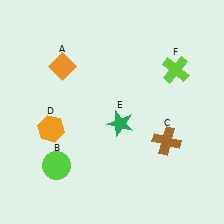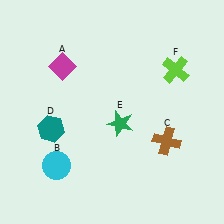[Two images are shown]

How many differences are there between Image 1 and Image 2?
There are 3 differences between the two images.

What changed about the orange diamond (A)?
In Image 1, A is orange. In Image 2, it changed to magenta.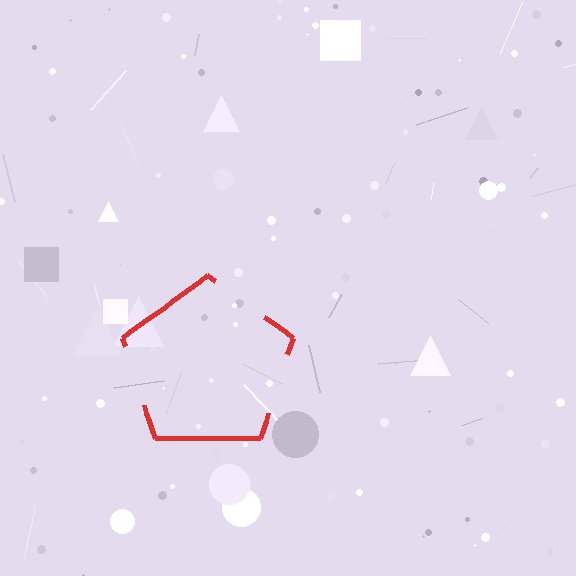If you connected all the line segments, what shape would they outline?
They would outline a pentagon.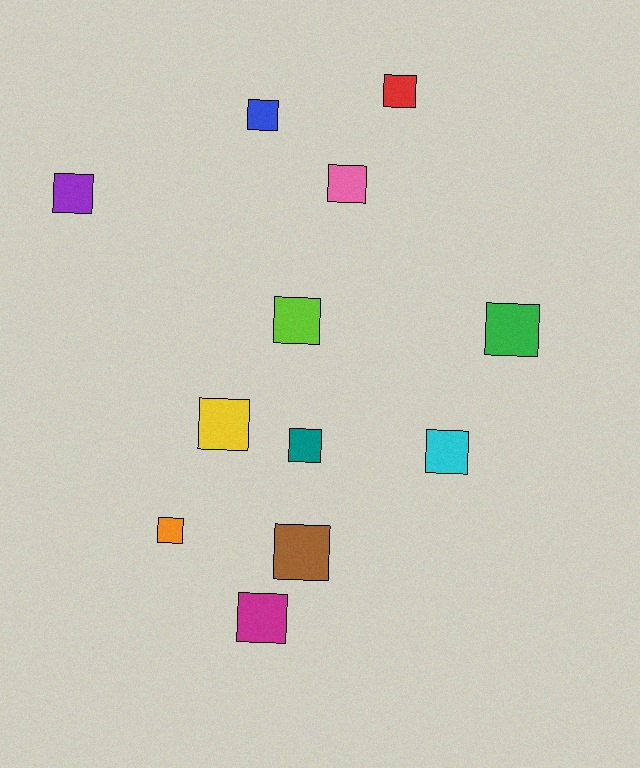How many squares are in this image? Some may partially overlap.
There are 12 squares.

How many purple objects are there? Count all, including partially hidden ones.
There is 1 purple object.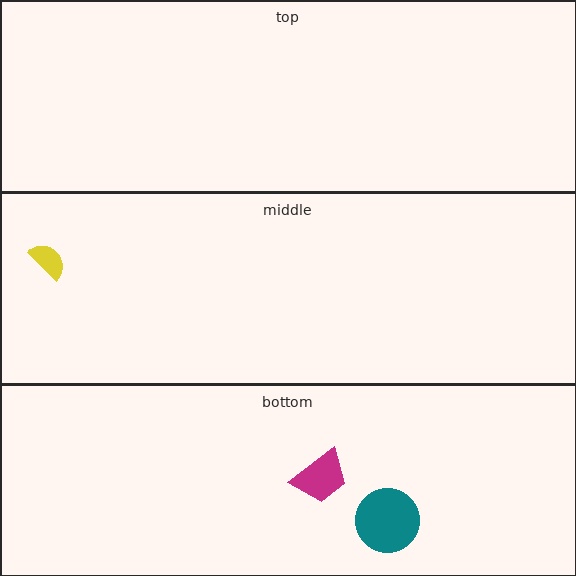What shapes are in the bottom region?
The teal circle, the magenta trapezoid.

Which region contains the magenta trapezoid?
The bottom region.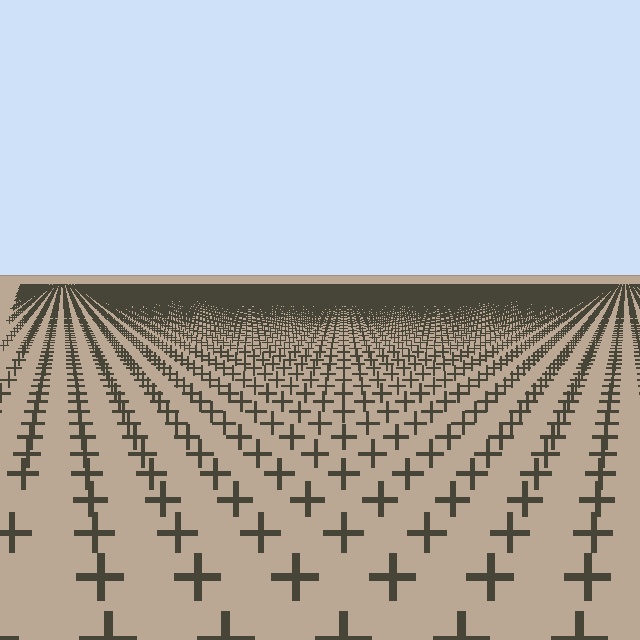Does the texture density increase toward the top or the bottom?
Density increases toward the top.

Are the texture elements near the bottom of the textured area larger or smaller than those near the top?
Larger. Near the bottom, elements are closer to the viewer and appear at a bigger on-screen size.